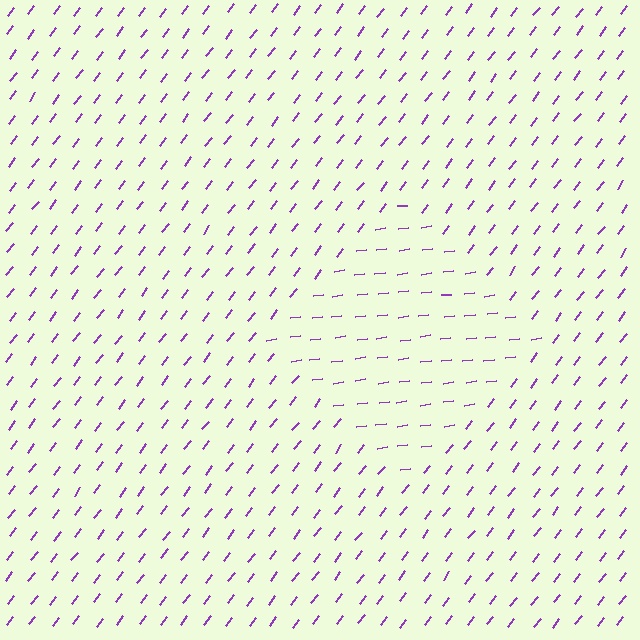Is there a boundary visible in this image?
Yes, there is a texture boundary formed by a change in line orientation.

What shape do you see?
I see a diamond.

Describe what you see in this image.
The image is filled with small purple line segments. A diamond region in the image has lines oriented differently from the surrounding lines, creating a visible texture boundary.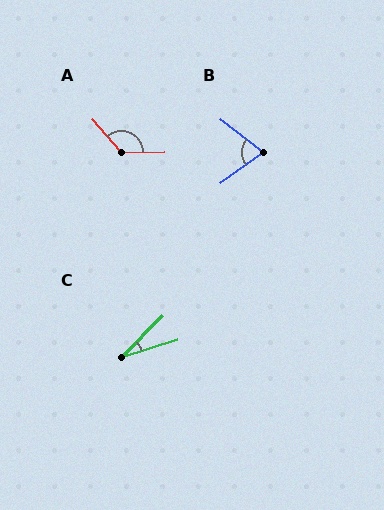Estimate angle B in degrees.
Approximately 73 degrees.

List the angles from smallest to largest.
C (28°), B (73°), A (130°).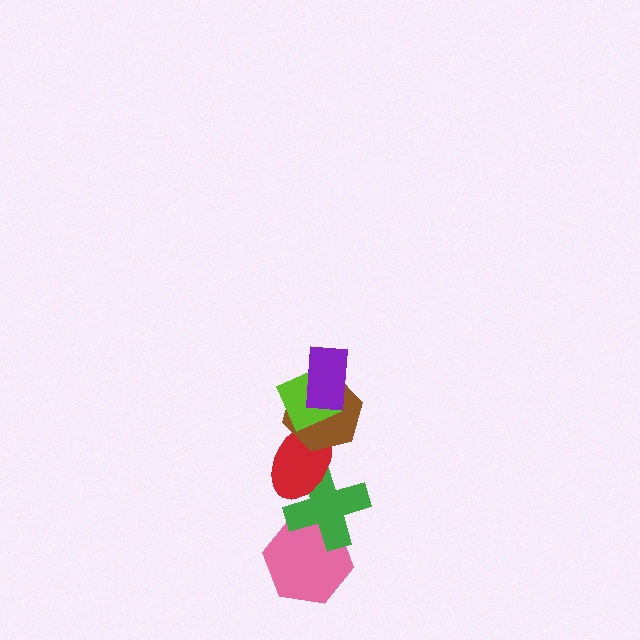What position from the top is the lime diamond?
The lime diamond is 2nd from the top.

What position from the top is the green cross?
The green cross is 5th from the top.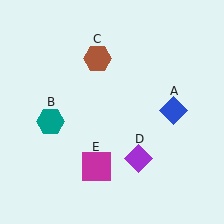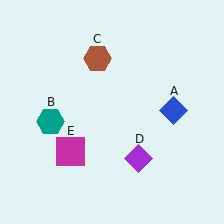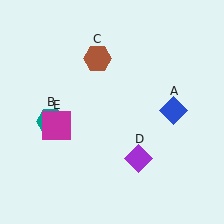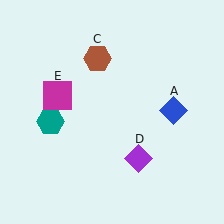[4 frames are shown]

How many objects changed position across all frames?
1 object changed position: magenta square (object E).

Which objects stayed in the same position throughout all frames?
Blue diamond (object A) and teal hexagon (object B) and brown hexagon (object C) and purple diamond (object D) remained stationary.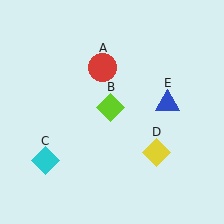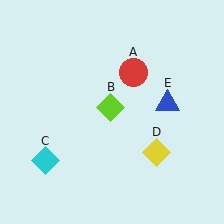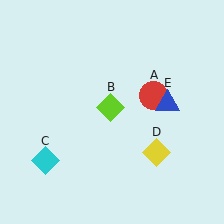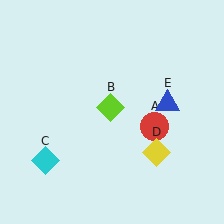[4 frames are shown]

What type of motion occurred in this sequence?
The red circle (object A) rotated clockwise around the center of the scene.